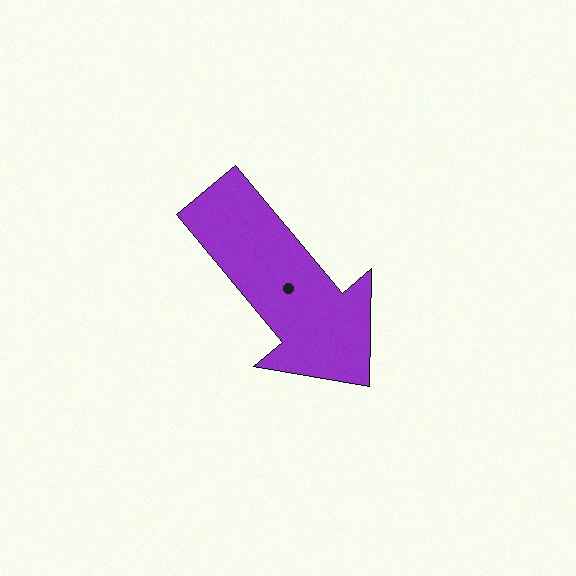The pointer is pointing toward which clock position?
Roughly 5 o'clock.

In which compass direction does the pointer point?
Southeast.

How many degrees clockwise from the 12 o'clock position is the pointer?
Approximately 140 degrees.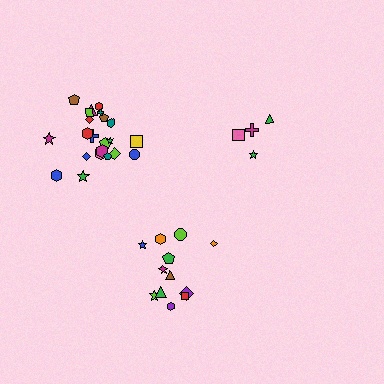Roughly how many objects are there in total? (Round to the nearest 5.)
Roughly 40 objects in total.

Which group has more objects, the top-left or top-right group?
The top-left group.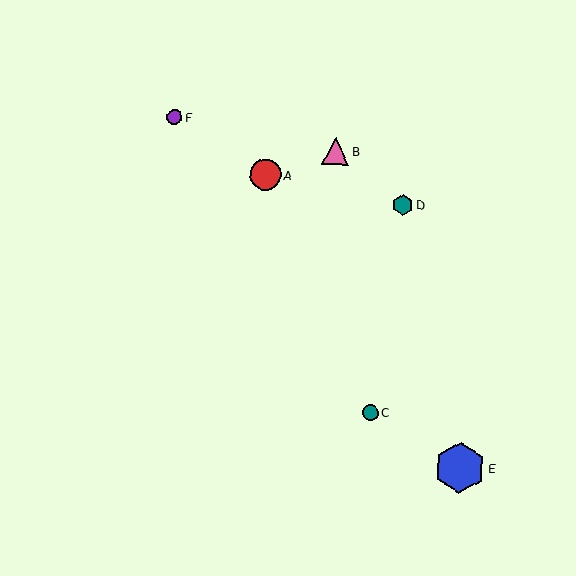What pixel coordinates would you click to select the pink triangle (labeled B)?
Click at (336, 151) to select the pink triangle B.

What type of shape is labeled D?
Shape D is a teal hexagon.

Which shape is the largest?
The blue hexagon (labeled E) is the largest.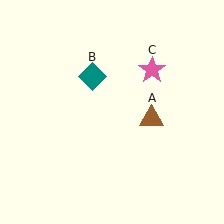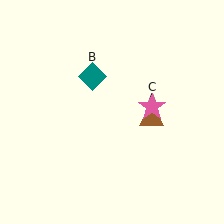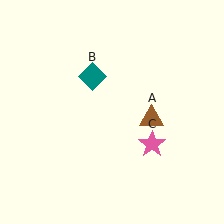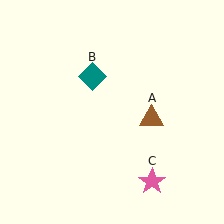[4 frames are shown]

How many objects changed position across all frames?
1 object changed position: pink star (object C).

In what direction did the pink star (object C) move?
The pink star (object C) moved down.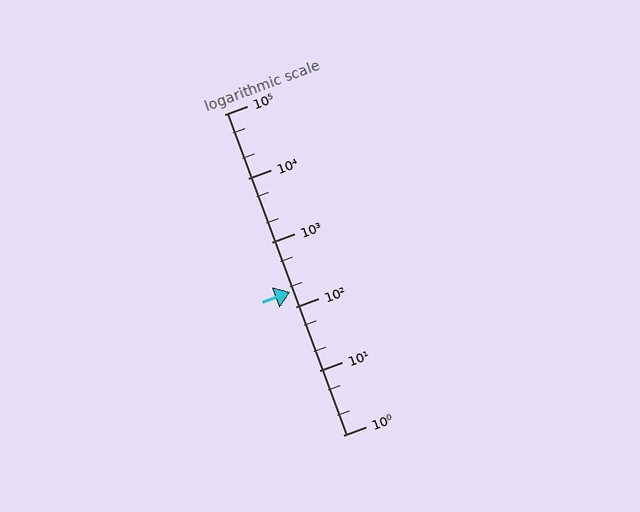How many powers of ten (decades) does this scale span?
The scale spans 5 decades, from 1 to 100000.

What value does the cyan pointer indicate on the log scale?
The pointer indicates approximately 170.